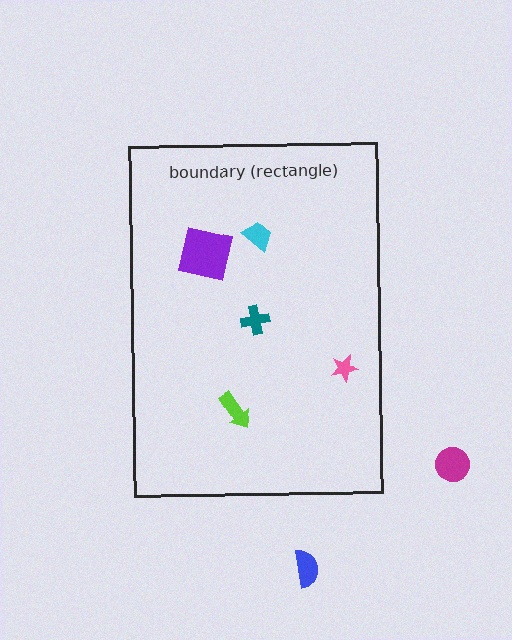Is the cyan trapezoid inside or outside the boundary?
Inside.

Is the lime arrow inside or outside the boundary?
Inside.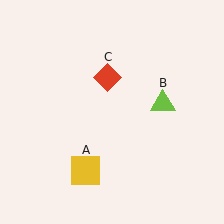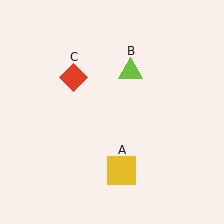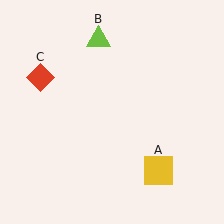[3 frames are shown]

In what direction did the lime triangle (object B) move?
The lime triangle (object B) moved up and to the left.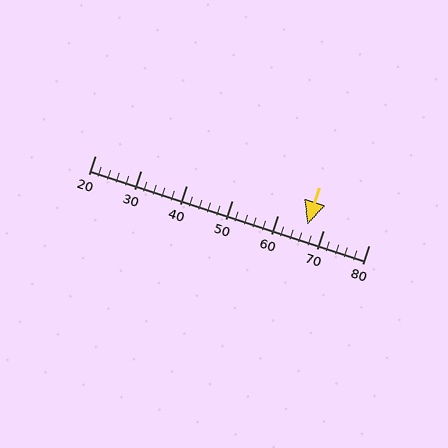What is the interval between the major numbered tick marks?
The major tick marks are spaced 10 units apart.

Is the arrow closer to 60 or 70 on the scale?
The arrow is closer to 70.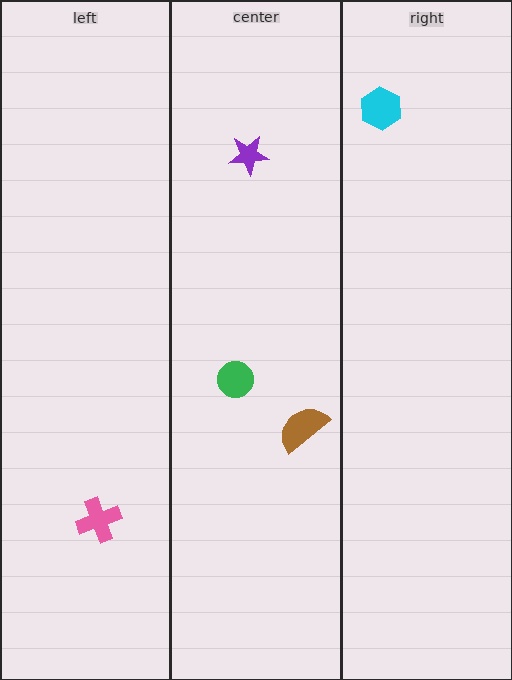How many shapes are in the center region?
3.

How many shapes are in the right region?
1.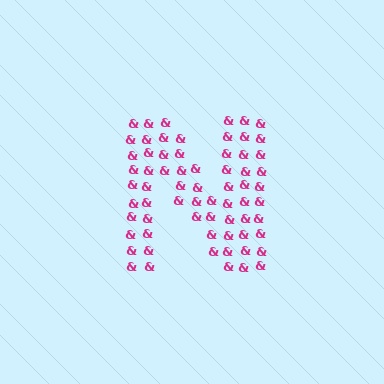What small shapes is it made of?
It is made of small ampersands.